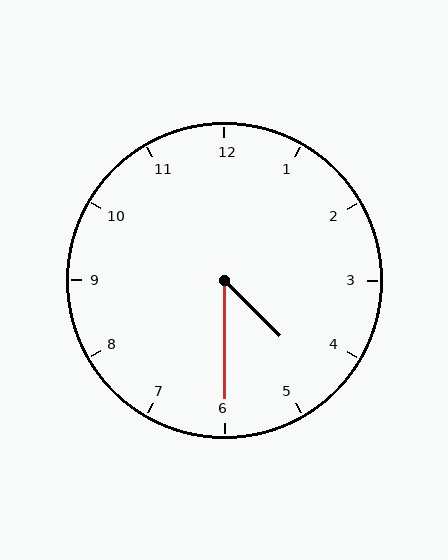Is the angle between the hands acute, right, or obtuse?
It is acute.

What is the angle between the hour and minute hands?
Approximately 45 degrees.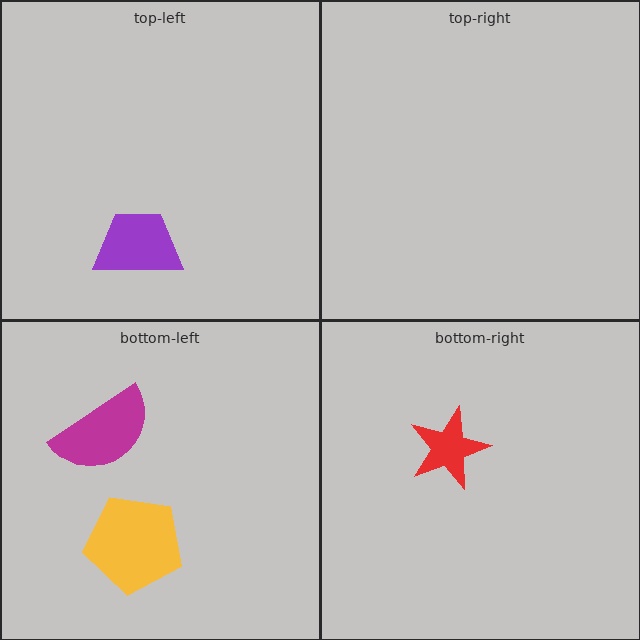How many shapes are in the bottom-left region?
2.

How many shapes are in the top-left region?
1.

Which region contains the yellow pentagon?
The bottom-left region.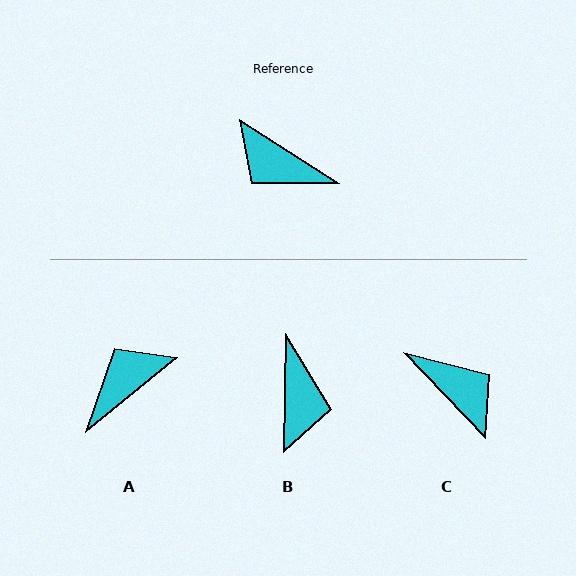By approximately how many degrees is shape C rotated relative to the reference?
Approximately 166 degrees counter-clockwise.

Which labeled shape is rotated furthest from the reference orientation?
C, about 166 degrees away.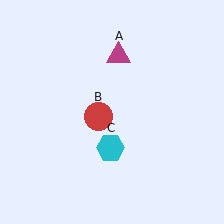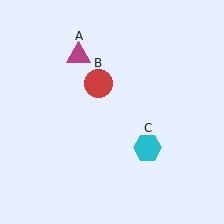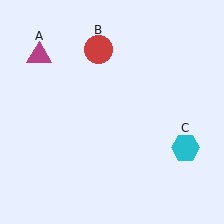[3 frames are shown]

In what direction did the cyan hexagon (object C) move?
The cyan hexagon (object C) moved right.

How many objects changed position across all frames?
3 objects changed position: magenta triangle (object A), red circle (object B), cyan hexagon (object C).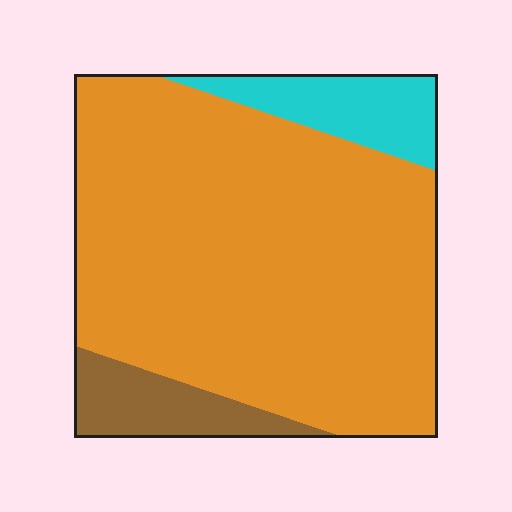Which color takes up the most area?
Orange, at roughly 80%.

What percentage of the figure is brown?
Brown takes up less than a quarter of the figure.